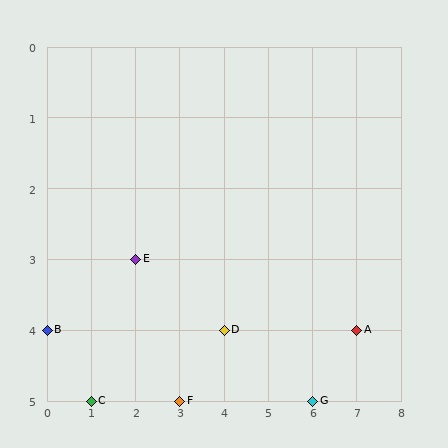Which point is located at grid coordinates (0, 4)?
Point B is at (0, 4).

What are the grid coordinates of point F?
Point F is at grid coordinates (3, 5).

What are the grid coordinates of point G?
Point G is at grid coordinates (6, 5).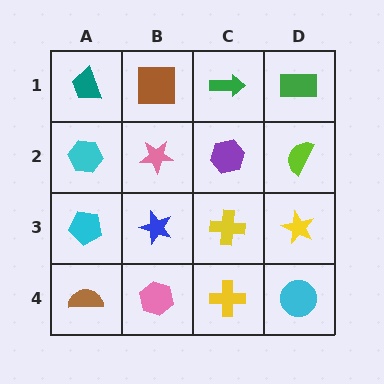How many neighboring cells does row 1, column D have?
2.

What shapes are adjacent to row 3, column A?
A cyan hexagon (row 2, column A), a brown semicircle (row 4, column A), a blue star (row 3, column B).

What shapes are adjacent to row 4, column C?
A yellow cross (row 3, column C), a pink hexagon (row 4, column B), a cyan circle (row 4, column D).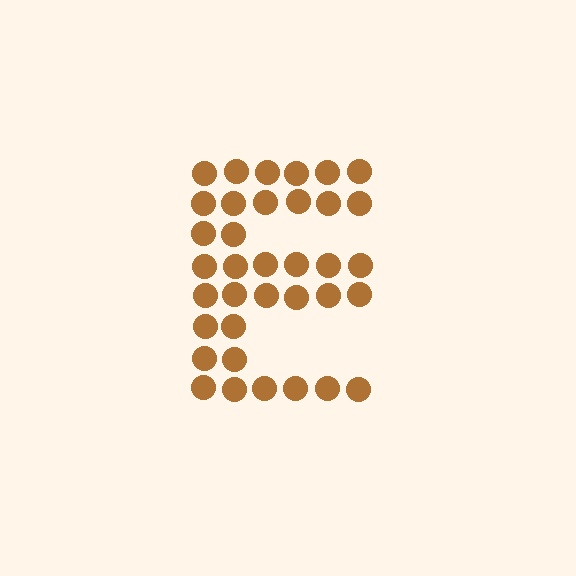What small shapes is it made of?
It is made of small circles.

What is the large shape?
The large shape is the letter E.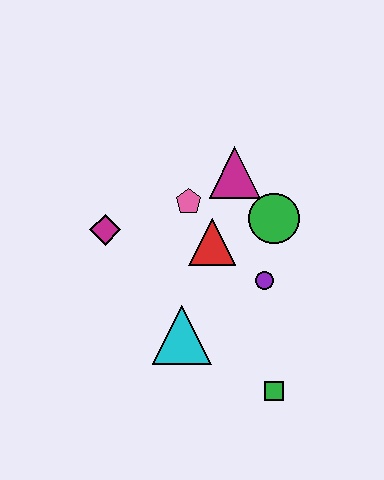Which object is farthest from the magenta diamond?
The green square is farthest from the magenta diamond.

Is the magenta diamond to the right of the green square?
No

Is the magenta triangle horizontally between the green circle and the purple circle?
No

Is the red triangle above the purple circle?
Yes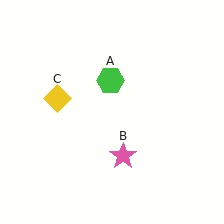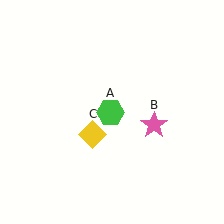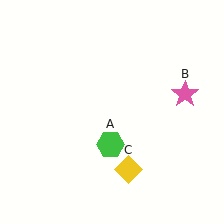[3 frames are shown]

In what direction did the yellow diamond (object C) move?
The yellow diamond (object C) moved down and to the right.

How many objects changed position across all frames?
3 objects changed position: green hexagon (object A), pink star (object B), yellow diamond (object C).